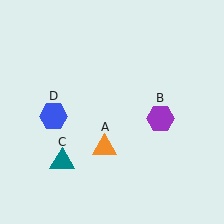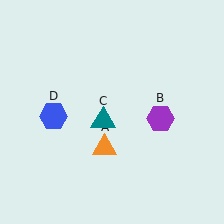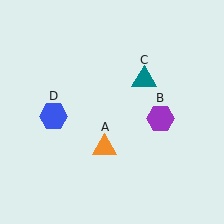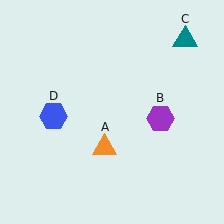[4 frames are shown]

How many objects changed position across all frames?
1 object changed position: teal triangle (object C).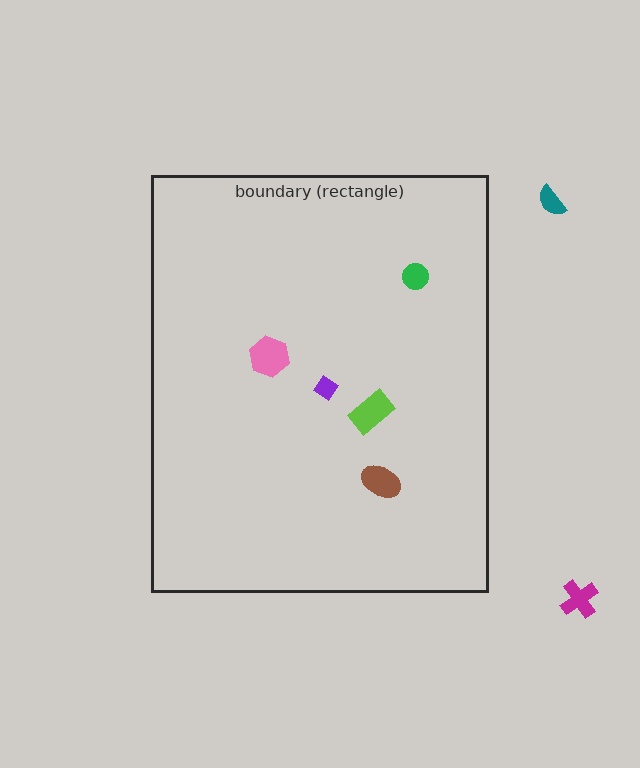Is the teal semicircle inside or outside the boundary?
Outside.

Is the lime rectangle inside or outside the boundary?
Inside.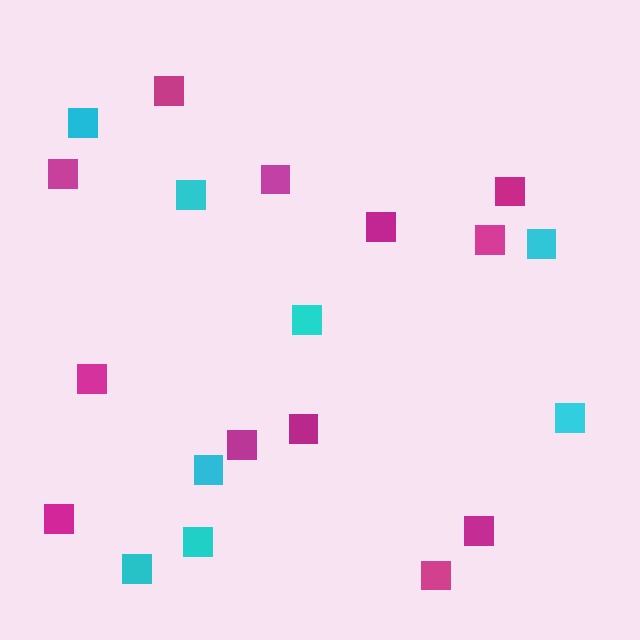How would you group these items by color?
There are 2 groups: one group of magenta squares (12) and one group of cyan squares (8).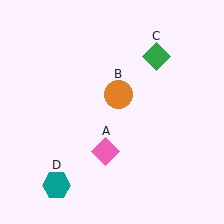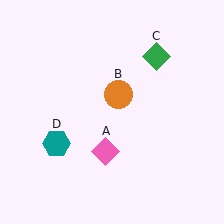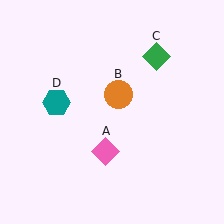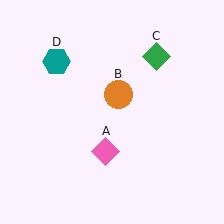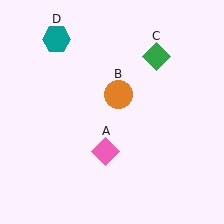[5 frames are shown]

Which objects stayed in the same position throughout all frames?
Pink diamond (object A) and orange circle (object B) and green diamond (object C) remained stationary.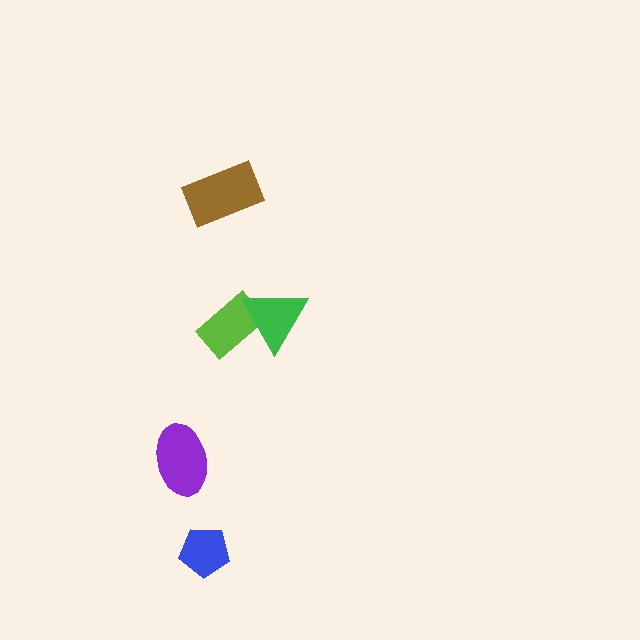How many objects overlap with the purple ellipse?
0 objects overlap with the purple ellipse.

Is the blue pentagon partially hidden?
No, no other shape covers it.